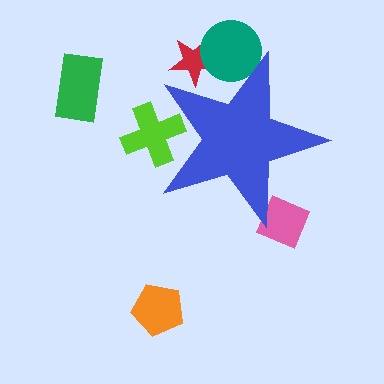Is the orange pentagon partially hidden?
No, the orange pentagon is fully visible.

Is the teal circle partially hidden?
Yes, the teal circle is partially hidden behind the blue star.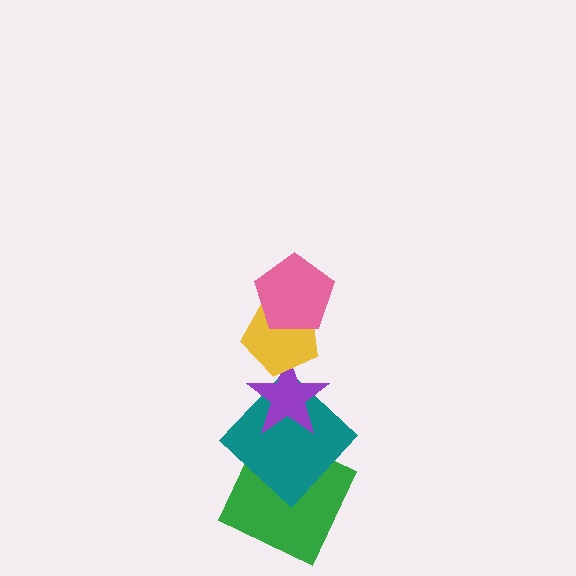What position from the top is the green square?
The green square is 5th from the top.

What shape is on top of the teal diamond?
The purple star is on top of the teal diamond.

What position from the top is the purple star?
The purple star is 3rd from the top.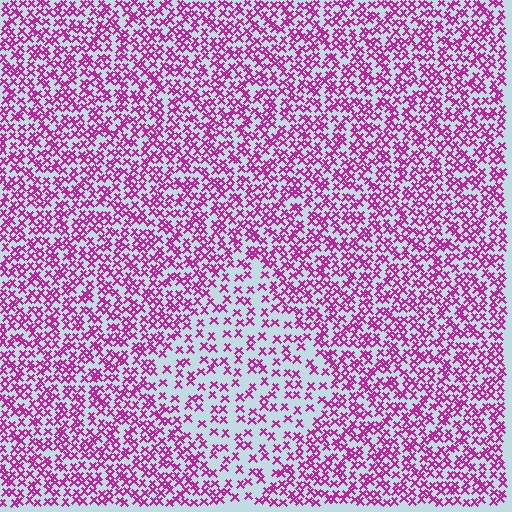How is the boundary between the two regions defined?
The boundary is defined by a change in element density (approximately 2.0x ratio). All elements are the same color, size, and shape.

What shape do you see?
I see a diamond.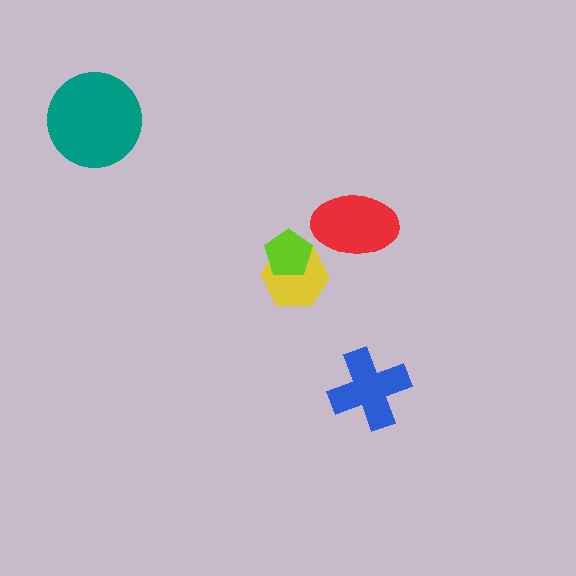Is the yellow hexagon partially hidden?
Yes, it is partially covered by another shape.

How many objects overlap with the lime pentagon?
1 object overlaps with the lime pentagon.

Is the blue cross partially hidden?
No, no other shape covers it.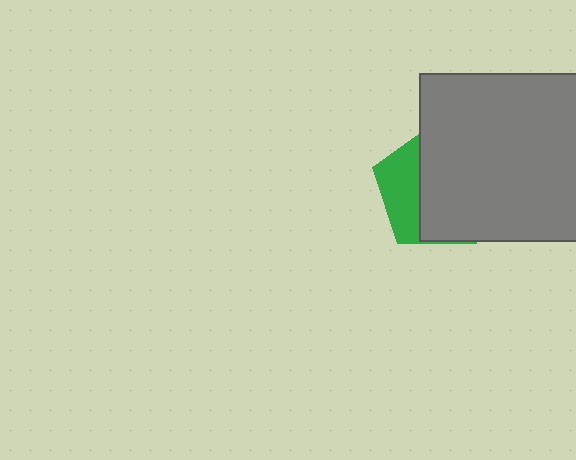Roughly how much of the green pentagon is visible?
A small part of it is visible (roughly 33%).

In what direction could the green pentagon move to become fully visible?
The green pentagon could move left. That would shift it out from behind the gray square entirely.